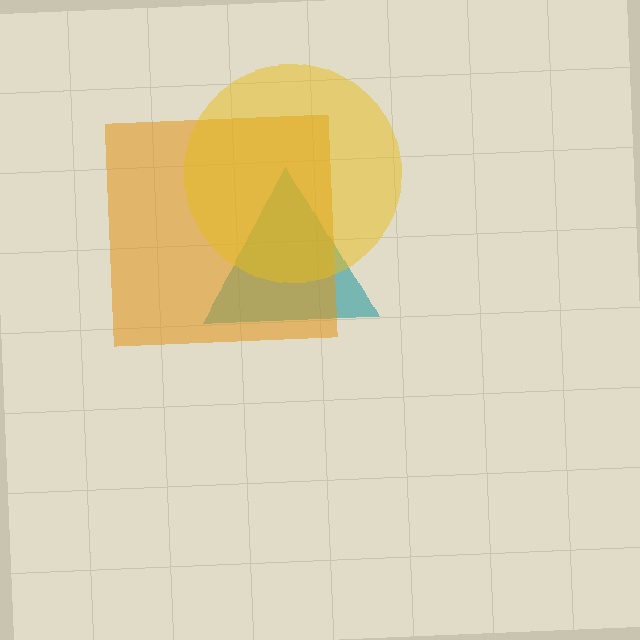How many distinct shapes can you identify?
There are 3 distinct shapes: a teal triangle, an orange square, a yellow circle.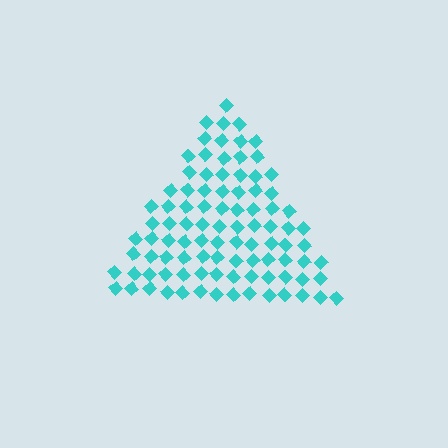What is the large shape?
The large shape is a triangle.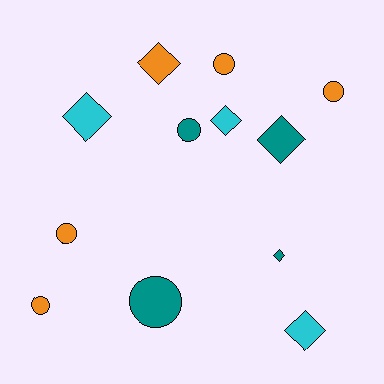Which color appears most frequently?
Orange, with 5 objects.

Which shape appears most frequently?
Diamond, with 6 objects.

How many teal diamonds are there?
There are 2 teal diamonds.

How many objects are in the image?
There are 12 objects.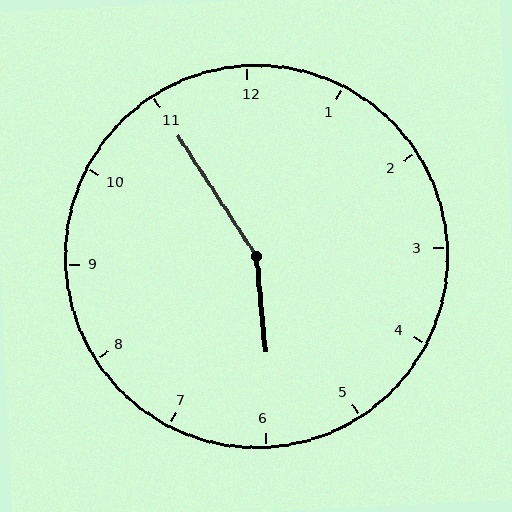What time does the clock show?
5:55.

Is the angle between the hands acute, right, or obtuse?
It is obtuse.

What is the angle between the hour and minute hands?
Approximately 152 degrees.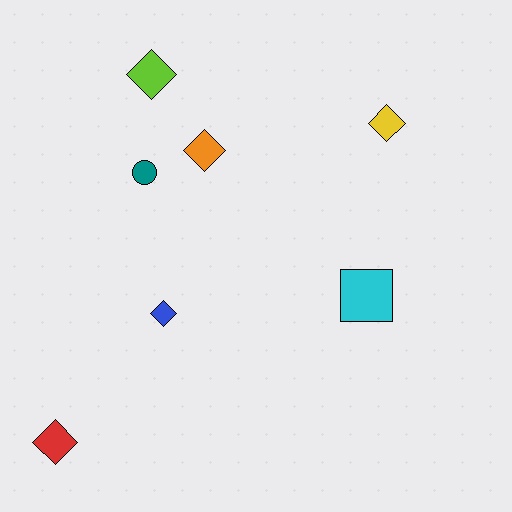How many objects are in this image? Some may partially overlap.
There are 7 objects.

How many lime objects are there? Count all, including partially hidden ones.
There is 1 lime object.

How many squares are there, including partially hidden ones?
There is 1 square.